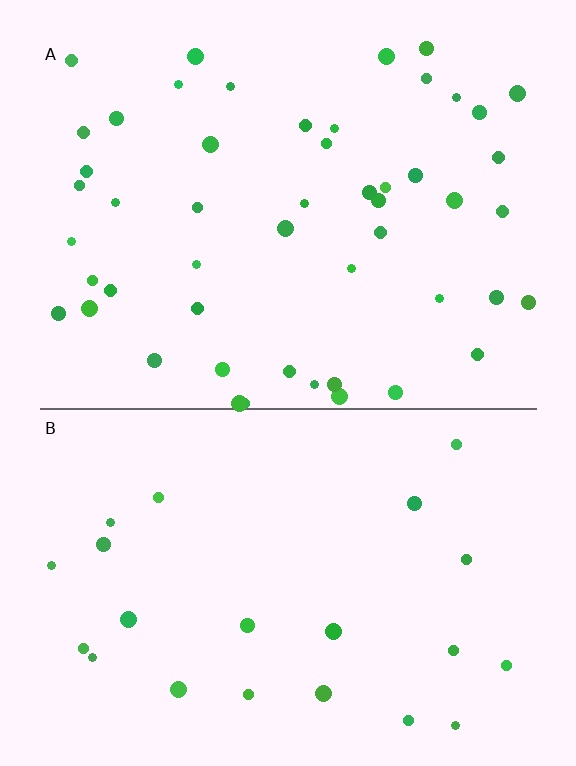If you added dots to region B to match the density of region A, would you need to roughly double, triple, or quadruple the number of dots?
Approximately double.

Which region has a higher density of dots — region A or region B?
A (the top).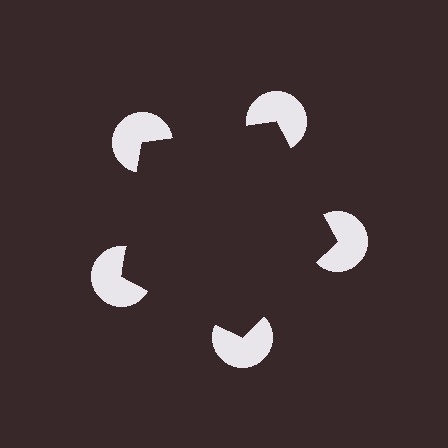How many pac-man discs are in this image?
There are 5 — one at each vertex of the illusory pentagon.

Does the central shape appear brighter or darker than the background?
It typically appears slightly darker than the background, even though no actual brightness change is drawn.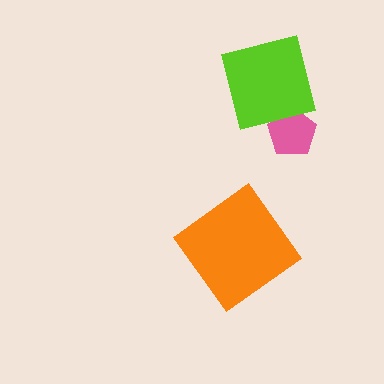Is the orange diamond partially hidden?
No, no other shape covers it.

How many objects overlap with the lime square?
1 object overlaps with the lime square.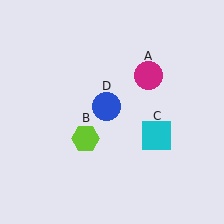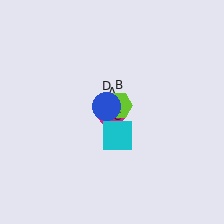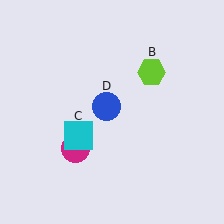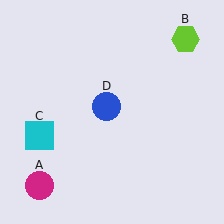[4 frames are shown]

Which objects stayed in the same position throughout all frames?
Blue circle (object D) remained stationary.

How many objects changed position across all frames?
3 objects changed position: magenta circle (object A), lime hexagon (object B), cyan square (object C).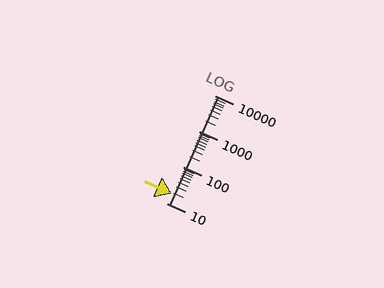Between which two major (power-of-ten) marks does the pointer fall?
The pointer is between 10 and 100.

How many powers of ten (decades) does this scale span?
The scale spans 3 decades, from 10 to 10000.